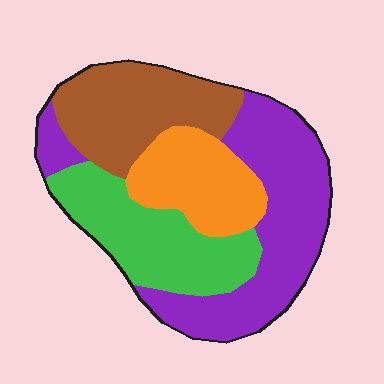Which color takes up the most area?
Purple, at roughly 35%.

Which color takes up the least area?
Orange, at roughly 20%.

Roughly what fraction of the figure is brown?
Brown takes up about one quarter (1/4) of the figure.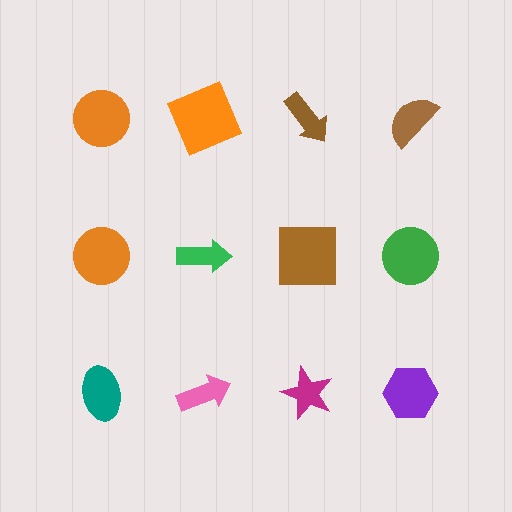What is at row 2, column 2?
A green arrow.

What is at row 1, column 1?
An orange circle.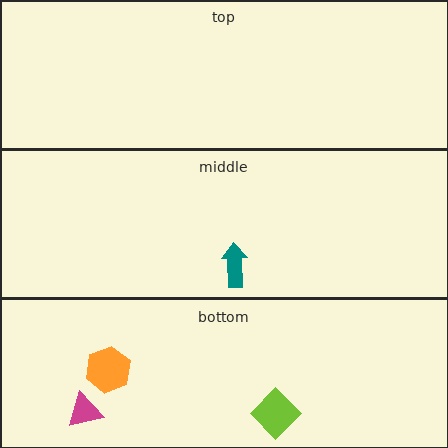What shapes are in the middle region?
The teal arrow.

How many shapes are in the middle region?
1.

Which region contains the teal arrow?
The middle region.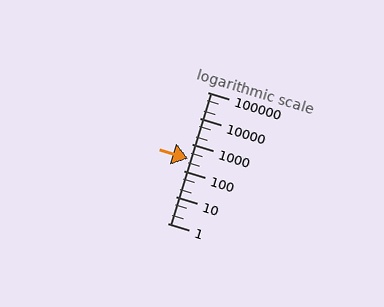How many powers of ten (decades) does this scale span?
The scale spans 5 decades, from 1 to 100000.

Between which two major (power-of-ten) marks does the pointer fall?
The pointer is between 100 and 1000.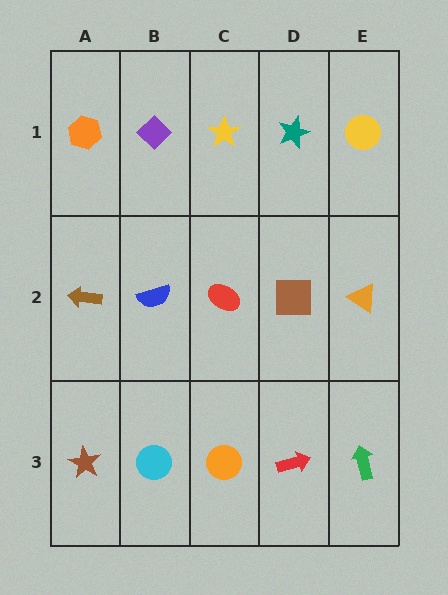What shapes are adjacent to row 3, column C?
A red ellipse (row 2, column C), a cyan circle (row 3, column B), a red arrow (row 3, column D).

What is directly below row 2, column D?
A red arrow.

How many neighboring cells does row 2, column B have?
4.